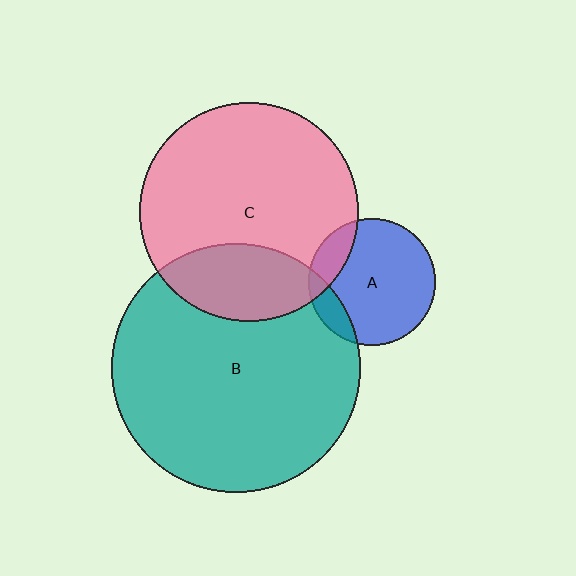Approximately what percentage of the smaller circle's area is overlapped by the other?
Approximately 25%.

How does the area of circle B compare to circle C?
Approximately 1.3 times.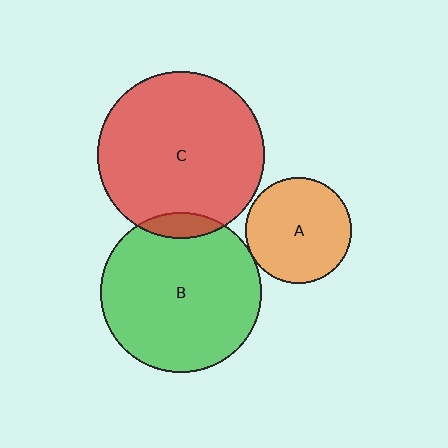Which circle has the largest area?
Circle C (red).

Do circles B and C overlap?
Yes.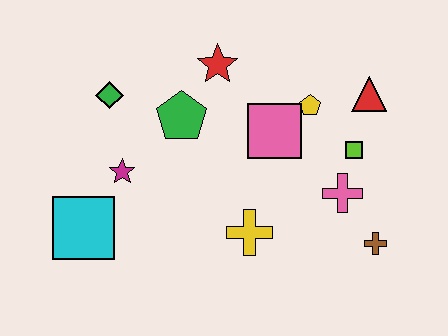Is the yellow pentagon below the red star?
Yes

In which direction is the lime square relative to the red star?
The lime square is to the right of the red star.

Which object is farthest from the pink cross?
The cyan square is farthest from the pink cross.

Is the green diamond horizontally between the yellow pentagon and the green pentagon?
No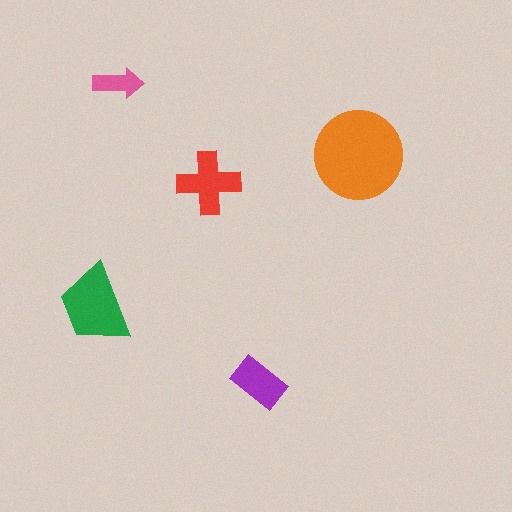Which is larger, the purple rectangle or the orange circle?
The orange circle.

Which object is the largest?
The orange circle.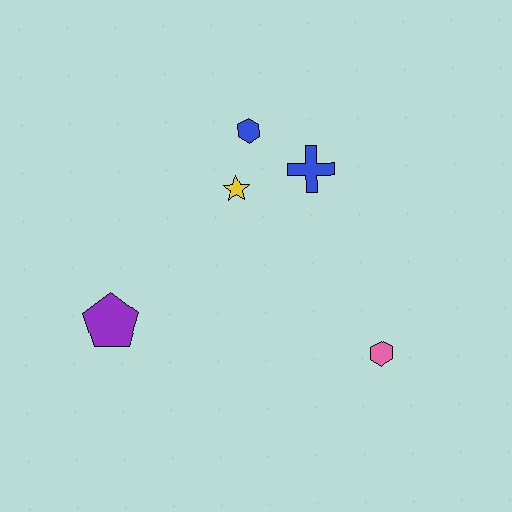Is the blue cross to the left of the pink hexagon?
Yes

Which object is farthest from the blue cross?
The purple pentagon is farthest from the blue cross.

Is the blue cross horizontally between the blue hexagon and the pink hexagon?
Yes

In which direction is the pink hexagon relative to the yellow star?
The pink hexagon is below the yellow star.